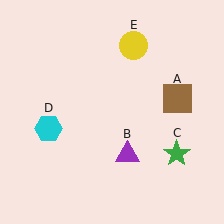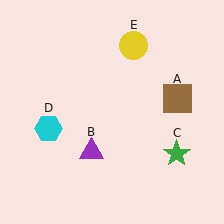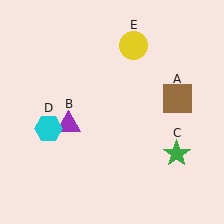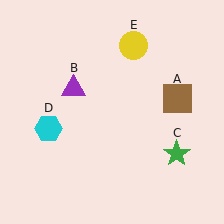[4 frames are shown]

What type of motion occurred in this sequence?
The purple triangle (object B) rotated clockwise around the center of the scene.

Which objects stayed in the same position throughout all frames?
Brown square (object A) and green star (object C) and cyan hexagon (object D) and yellow circle (object E) remained stationary.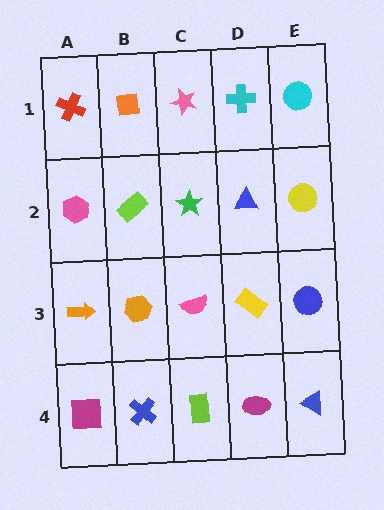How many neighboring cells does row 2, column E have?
3.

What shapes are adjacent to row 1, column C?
A green star (row 2, column C), an orange square (row 1, column B), a cyan cross (row 1, column D).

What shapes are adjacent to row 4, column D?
A yellow rectangle (row 3, column D), a lime rectangle (row 4, column C), a blue triangle (row 4, column E).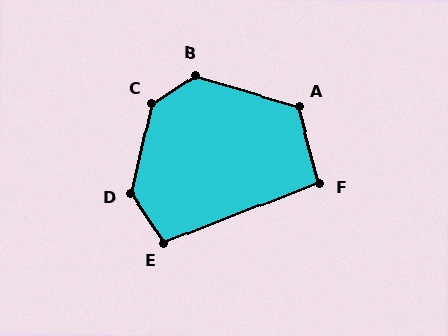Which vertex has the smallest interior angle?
F, at approximately 96 degrees.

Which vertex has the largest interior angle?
C, at approximately 136 degrees.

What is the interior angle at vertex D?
Approximately 133 degrees (obtuse).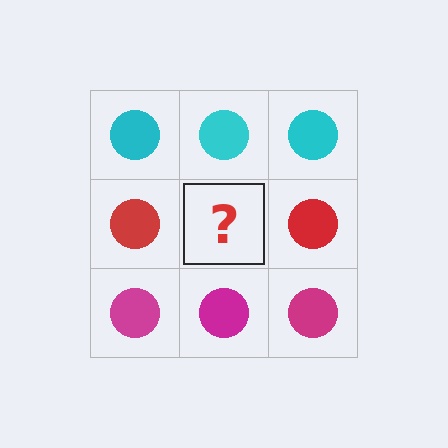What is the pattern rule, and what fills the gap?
The rule is that each row has a consistent color. The gap should be filled with a red circle.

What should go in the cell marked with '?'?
The missing cell should contain a red circle.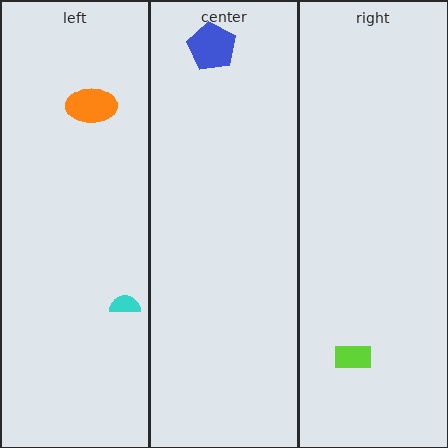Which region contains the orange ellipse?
The left region.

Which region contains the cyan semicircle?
The left region.